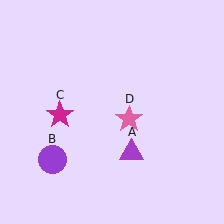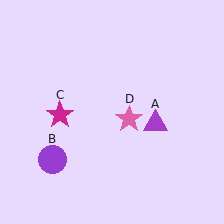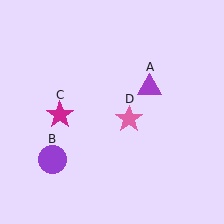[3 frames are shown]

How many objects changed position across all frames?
1 object changed position: purple triangle (object A).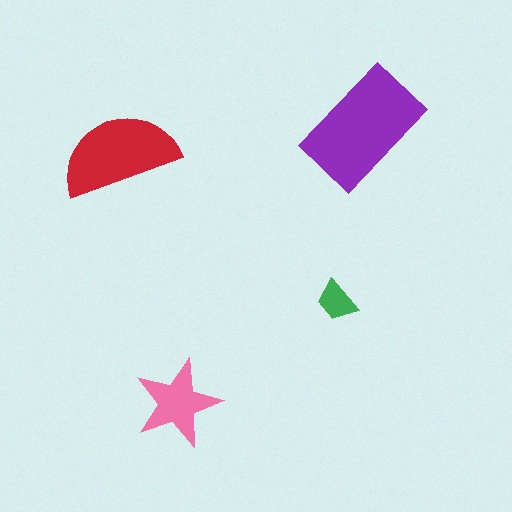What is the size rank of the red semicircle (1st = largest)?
2nd.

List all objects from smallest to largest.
The green trapezoid, the pink star, the red semicircle, the purple rectangle.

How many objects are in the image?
There are 4 objects in the image.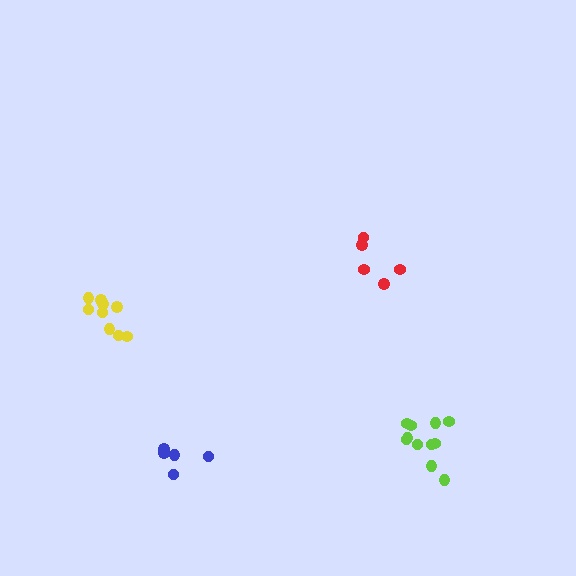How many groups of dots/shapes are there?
There are 4 groups.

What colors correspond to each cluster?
The clusters are colored: lime, red, blue, yellow.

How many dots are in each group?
Group 1: 11 dots, Group 2: 5 dots, Group 3: 5 dots, Group 4: 9 dots (30 total).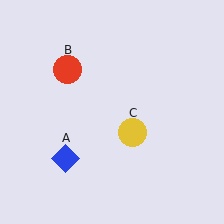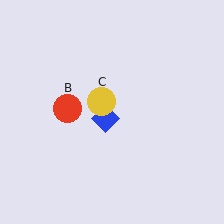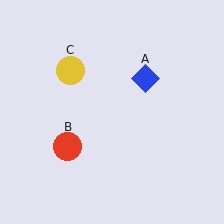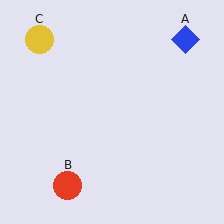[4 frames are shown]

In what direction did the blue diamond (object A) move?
The blue diamond (object A) moved up and to the right.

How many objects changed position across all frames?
3 objects changed position: blue diamond (object A), red circle (object B), yellow circle (object C).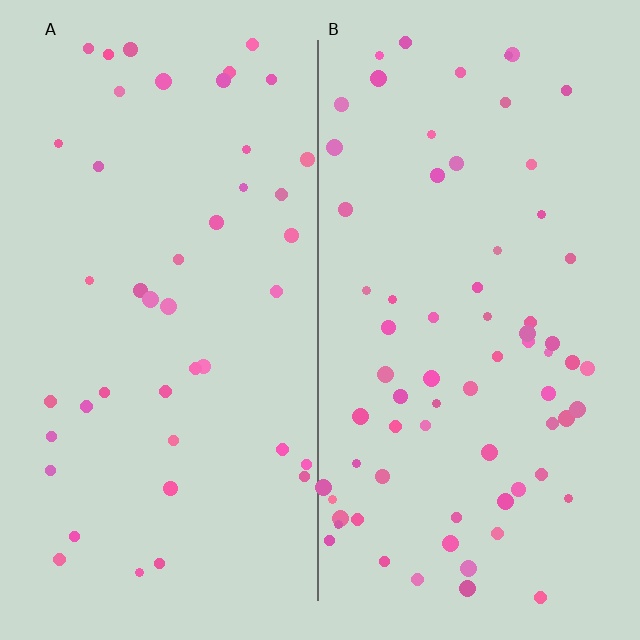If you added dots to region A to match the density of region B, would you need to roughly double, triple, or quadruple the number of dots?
Approximately double.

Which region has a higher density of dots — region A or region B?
B (the right).